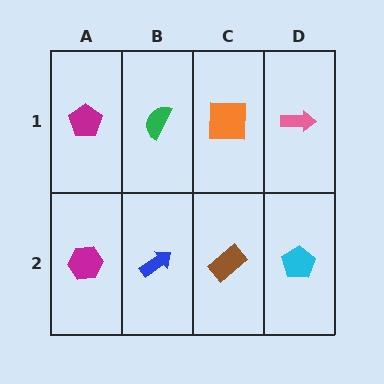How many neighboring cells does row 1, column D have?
2.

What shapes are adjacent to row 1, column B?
A blue arrow (row 2, column B), a magenta pentagon (row 1, column A), an orange square (row 1, column C).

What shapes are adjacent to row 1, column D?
A cyan pentagon (row 2, column D), an orange square (row 1, column C).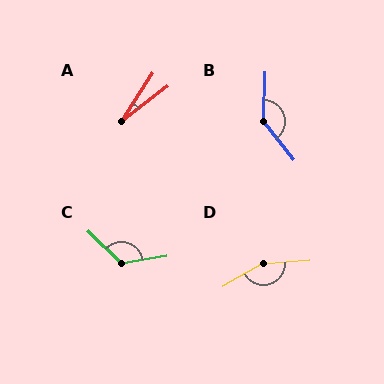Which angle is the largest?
D, at approximately 153 degrees.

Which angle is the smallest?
A, at approximately 20 degrees.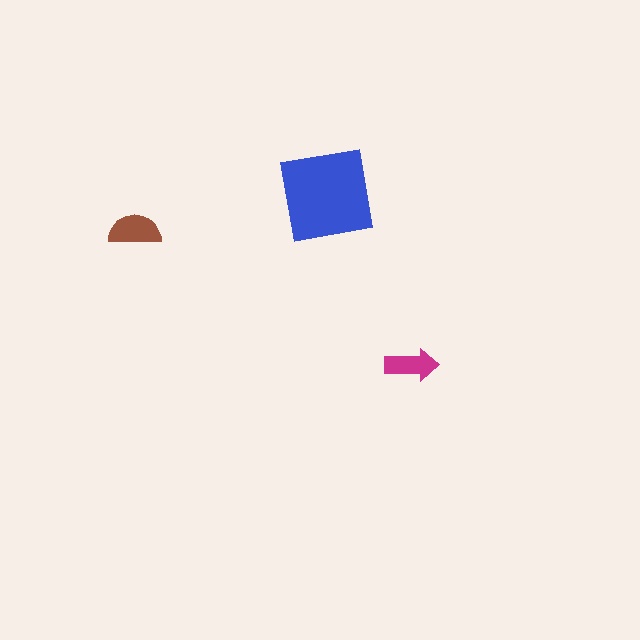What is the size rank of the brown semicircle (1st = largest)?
2nd.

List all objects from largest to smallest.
The blue square, the brown semicircle, the magenta arrow.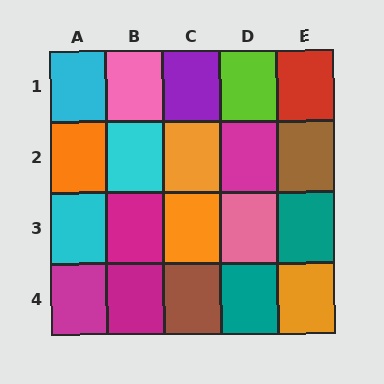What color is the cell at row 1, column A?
Cyan.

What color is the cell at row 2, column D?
Magenta.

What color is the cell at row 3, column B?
Magenta.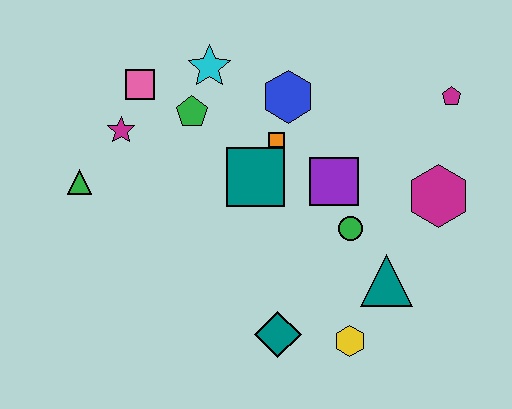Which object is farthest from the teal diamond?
The magenta pentagon is farthest from the teal diamond.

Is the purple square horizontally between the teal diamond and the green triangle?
No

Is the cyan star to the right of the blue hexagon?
No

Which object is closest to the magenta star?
The pink square is closest to the magenta star.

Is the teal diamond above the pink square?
No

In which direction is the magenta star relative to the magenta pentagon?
The magenta star is to the left of the magenta pentagon.